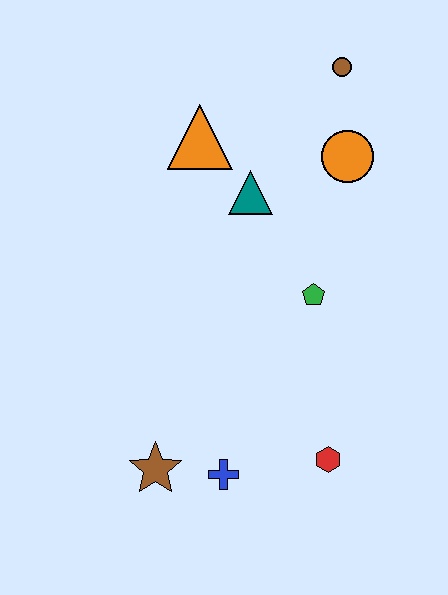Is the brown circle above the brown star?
Yes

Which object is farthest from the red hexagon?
The brown circle is farthest from the red hexagon.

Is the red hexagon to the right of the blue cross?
Yes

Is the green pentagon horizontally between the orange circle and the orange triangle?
Yes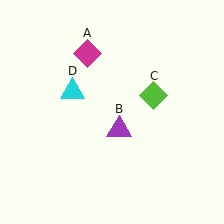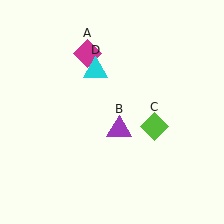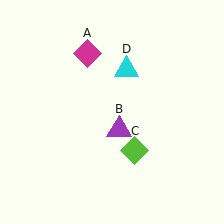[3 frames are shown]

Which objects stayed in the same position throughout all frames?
Magenta diamond (object A) and purple triangle (object B) remained stationary.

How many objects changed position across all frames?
2 objects changed position: lime diamond (object C), cyan triangle (object D).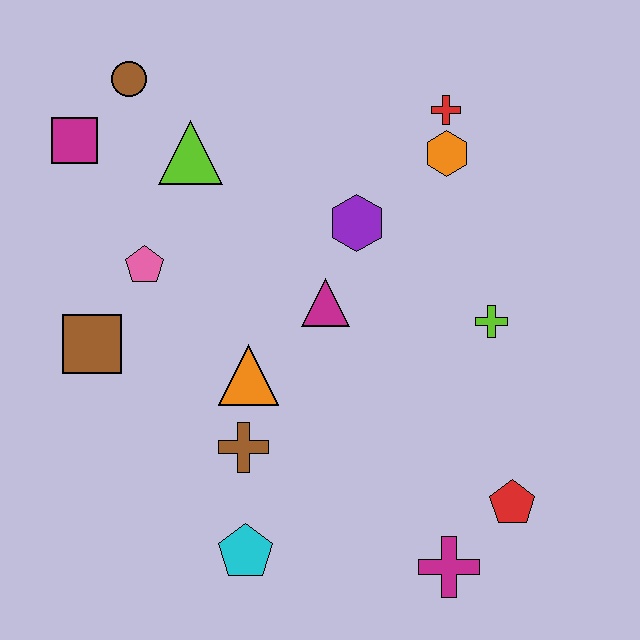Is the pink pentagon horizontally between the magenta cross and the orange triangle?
No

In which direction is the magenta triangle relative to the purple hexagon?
The magenta triangle is below the purple hexagon.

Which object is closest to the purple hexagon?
The magenta triangle is closest to the purple hexagon.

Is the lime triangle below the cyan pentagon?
No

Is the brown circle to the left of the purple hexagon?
Yes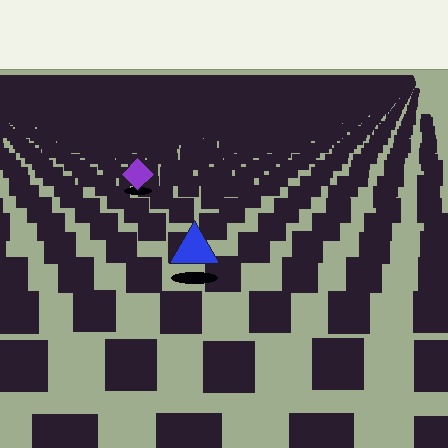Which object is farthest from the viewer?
The purple diamond is farthest from the viewer. It appears smaller and the ground texture around it is denser.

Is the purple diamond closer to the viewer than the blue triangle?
No. The blue triangle is closer — you can tell from the texture gradient: the ground texture is coarser near it.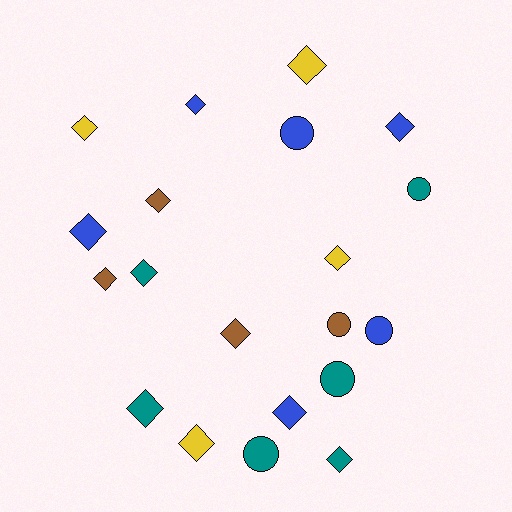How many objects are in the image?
There are 20 objects.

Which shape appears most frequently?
Diamond, with 14 objects.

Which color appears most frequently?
Teal, with 6 objects.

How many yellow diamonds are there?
There are 4 yellow diamonds.